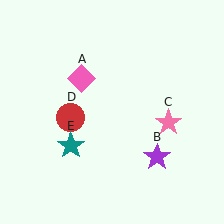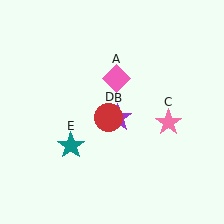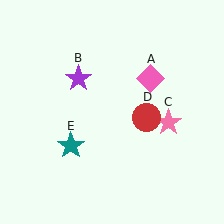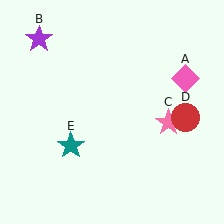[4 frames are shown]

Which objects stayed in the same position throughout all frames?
Pink star (object C) and teal star (object E) remained stationary.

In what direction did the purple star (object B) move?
The purple star (object B) moved up and to the left.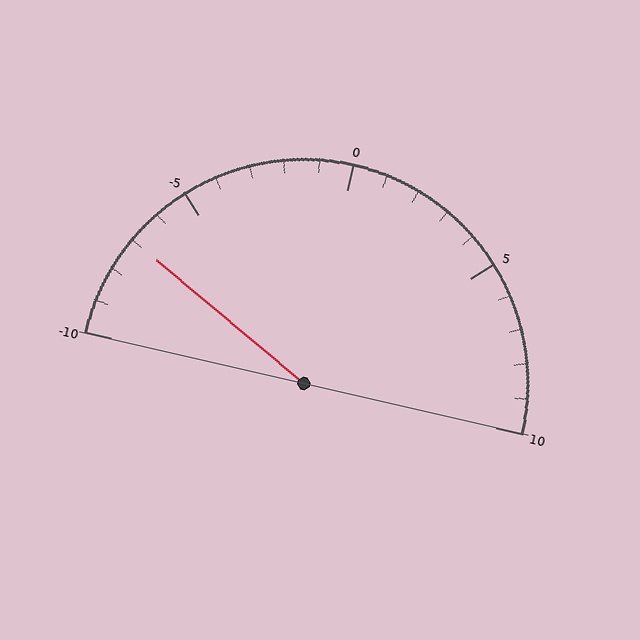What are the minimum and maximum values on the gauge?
The gauge ranges from -10 to 10.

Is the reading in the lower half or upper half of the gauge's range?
The reading is in the lower half of the range (-10 to 10).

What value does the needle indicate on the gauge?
The needle indicates approximately -7.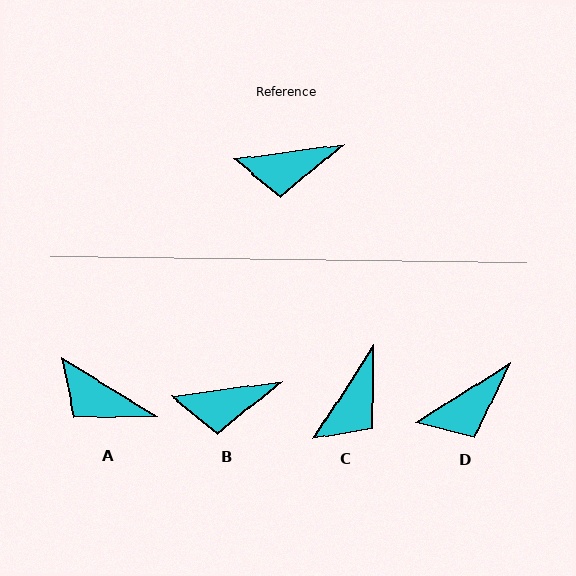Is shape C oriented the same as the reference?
No, it is off by about 49 degrees.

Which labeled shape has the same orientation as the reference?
B.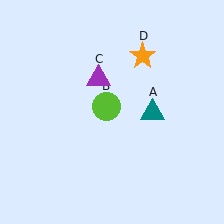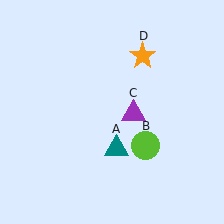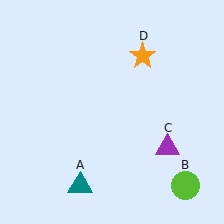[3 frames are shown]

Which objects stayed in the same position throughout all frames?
Orange star (object D) remained stationary.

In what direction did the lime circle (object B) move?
The lime circle (object B) moved down and to the right.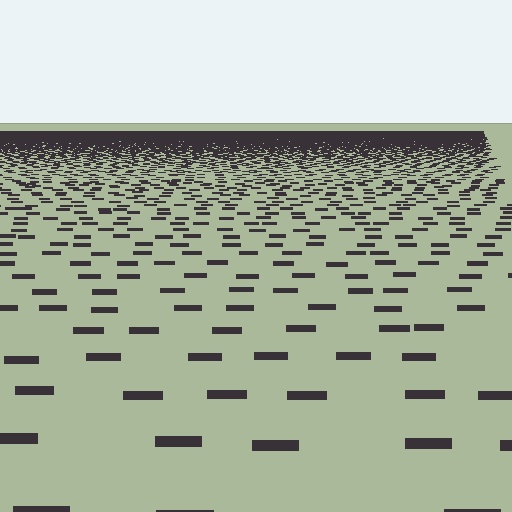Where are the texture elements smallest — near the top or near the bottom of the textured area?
Near the top.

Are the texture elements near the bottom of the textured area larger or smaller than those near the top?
Larger. Near the bottom, elements are closer to the viewer and appear at a bigger on-screen size.